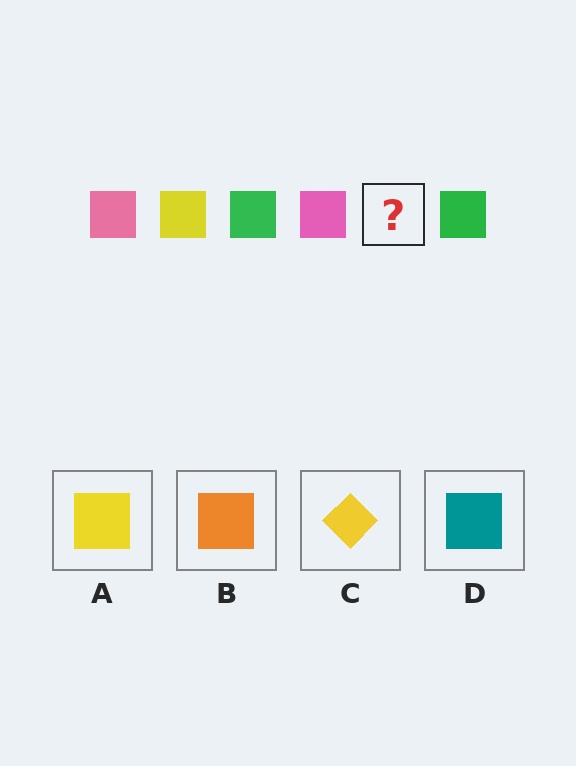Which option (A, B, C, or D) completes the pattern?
A.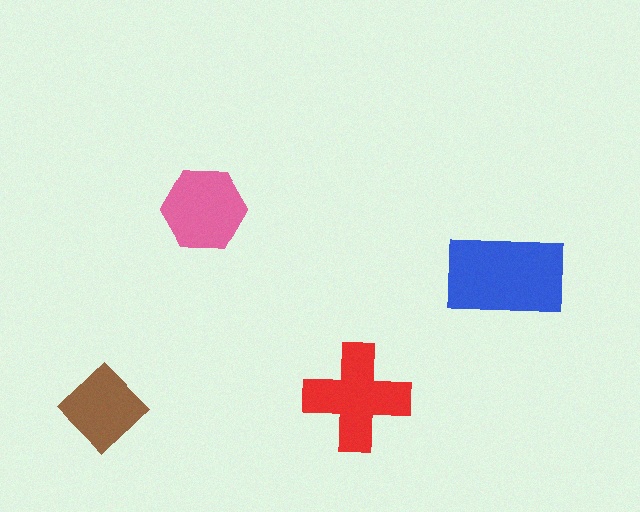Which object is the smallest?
The brown diamond.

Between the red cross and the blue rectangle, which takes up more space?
The blue rectangle.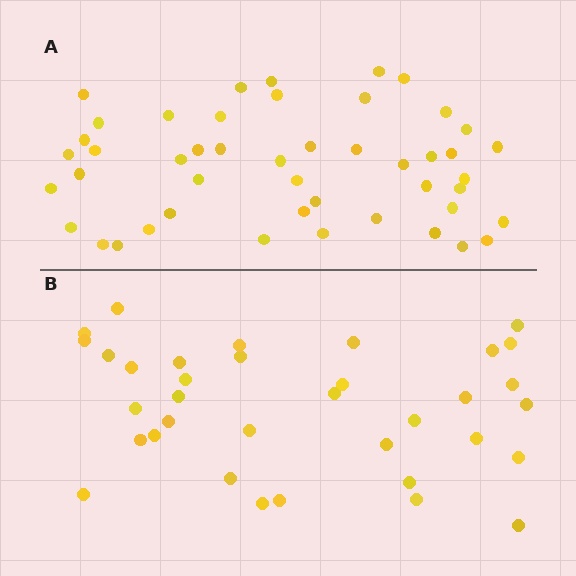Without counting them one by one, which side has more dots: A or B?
Region A (the top region) has more dots.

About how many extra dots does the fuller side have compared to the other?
Region A has roughly 12 or so more dots than region B.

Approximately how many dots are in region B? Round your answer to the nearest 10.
About 40 dots. (The exact count is 35, which rounds to 40.)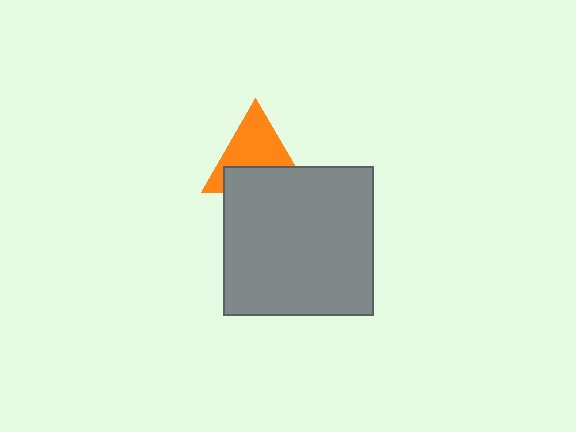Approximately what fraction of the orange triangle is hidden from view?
Roughly 42% of the orange triangle is hidden behind the gray square.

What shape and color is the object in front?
The object in front is a gray square.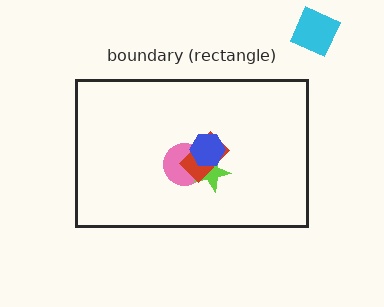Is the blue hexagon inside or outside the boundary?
Inside.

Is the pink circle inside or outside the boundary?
Inside.